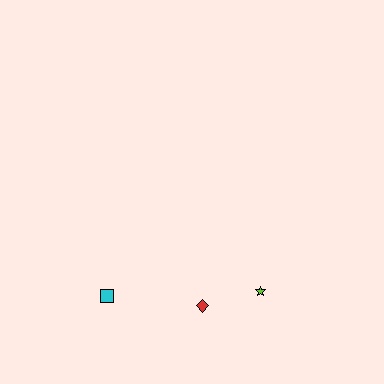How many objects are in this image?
There are 3 objects.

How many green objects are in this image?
There are no green objects.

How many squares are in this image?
There is 1 square.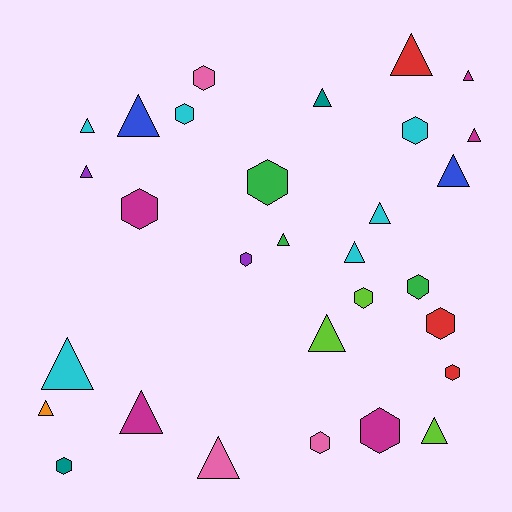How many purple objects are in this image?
There are 2 purple objects.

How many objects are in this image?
There are 30 objects.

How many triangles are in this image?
There are 17 triangles.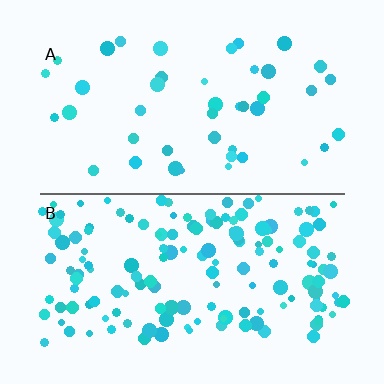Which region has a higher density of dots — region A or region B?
B (the bottom).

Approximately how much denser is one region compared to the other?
Approximately 3.5× — region B over region A.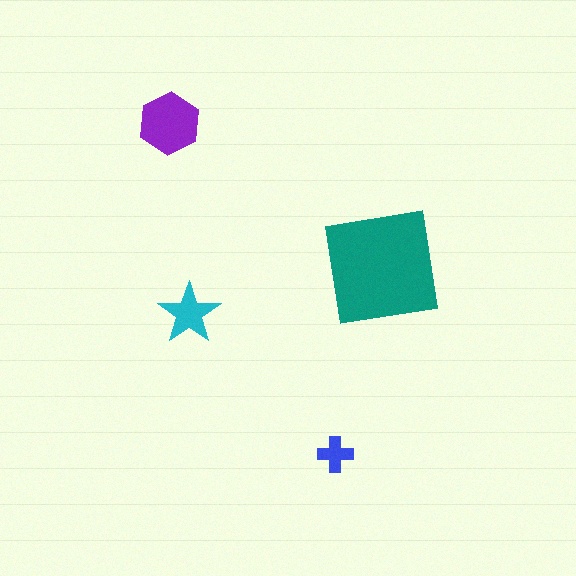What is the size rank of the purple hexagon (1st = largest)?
2nd.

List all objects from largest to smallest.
The teal square, the purple hexagon, the cyan star, the blue cross.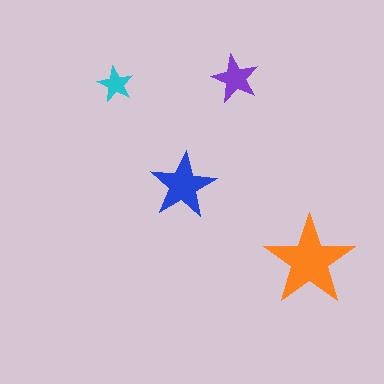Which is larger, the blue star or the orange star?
The orange one.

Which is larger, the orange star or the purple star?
The orange one.